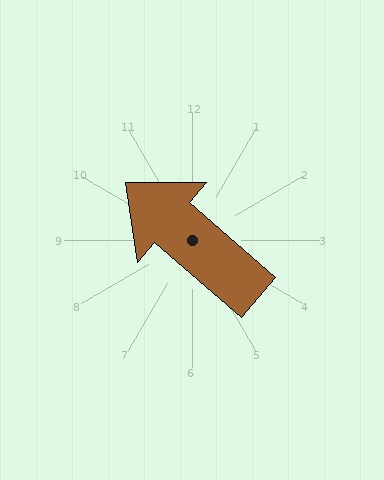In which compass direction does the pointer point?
Northwest.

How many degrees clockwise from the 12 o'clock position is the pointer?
Approximately 311 degrees.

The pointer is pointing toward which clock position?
Roughly 10 o'clock.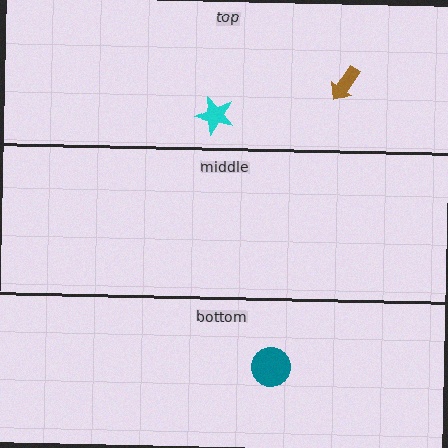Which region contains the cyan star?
The top region.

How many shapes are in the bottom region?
1.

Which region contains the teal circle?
The bottom region.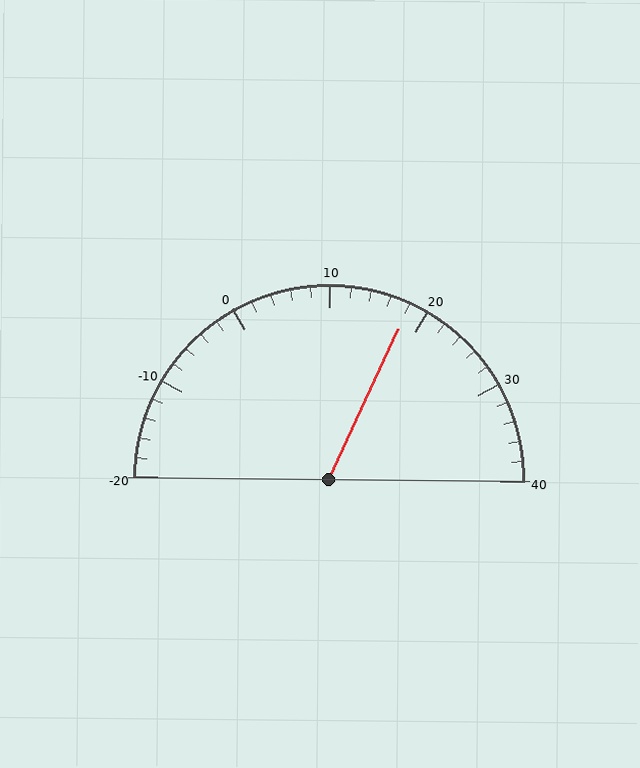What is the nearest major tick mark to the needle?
The nearest major tick mark is 20.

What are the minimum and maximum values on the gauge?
The gauge ranges from -20 to 40.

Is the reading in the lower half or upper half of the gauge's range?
The reading is in the upper half of the range (-20 to 40).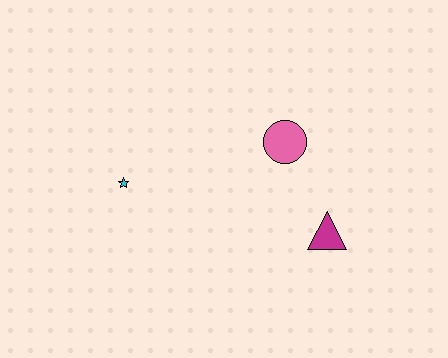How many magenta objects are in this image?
There is 1 magenta object.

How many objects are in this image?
There are 3 objects.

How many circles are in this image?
There is 1 circle.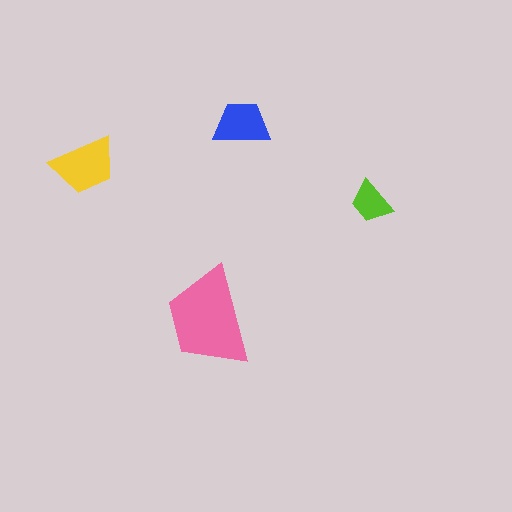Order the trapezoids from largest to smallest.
the pink one, the yellow one, the blue one, the lime one.